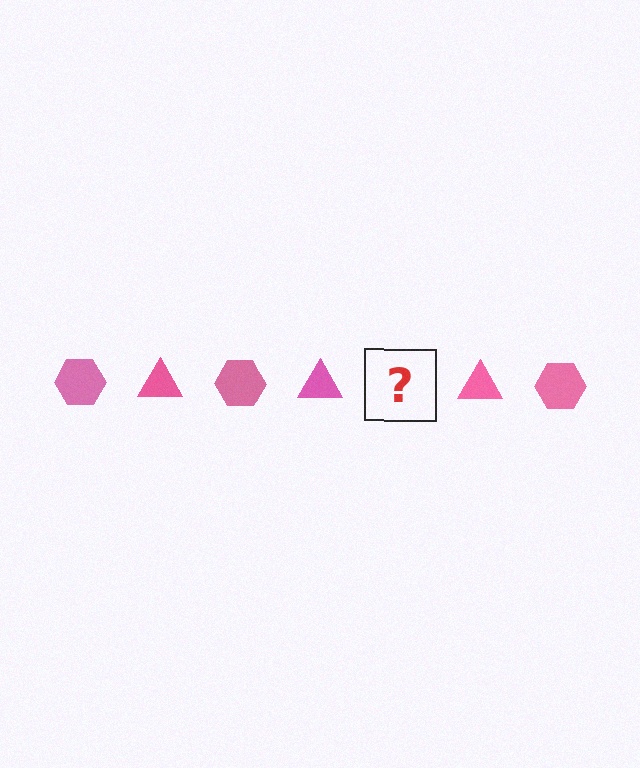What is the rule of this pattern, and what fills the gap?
The rule is that the pattern cycles through hexagon, triangle shapes in pink. The gap should be filled with a pink hexagon.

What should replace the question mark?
The question mark should be replaced with a pink hexagon.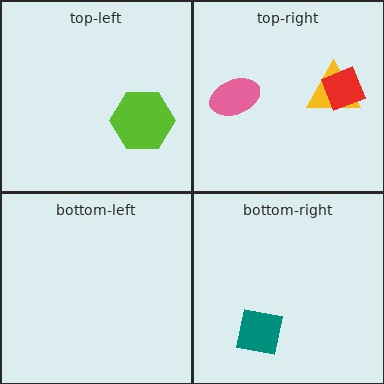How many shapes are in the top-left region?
1.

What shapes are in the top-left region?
The lime hexagon.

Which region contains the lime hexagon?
The top-left region.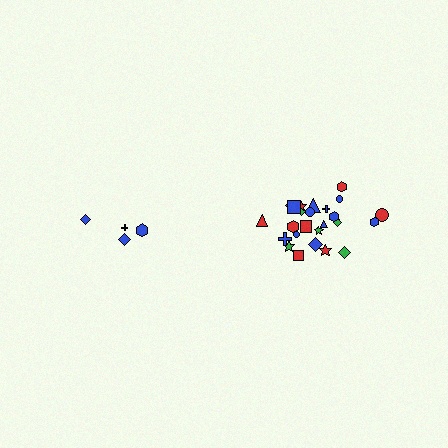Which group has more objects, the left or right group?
The right group.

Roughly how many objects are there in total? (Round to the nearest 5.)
Roughly 30 objects in total.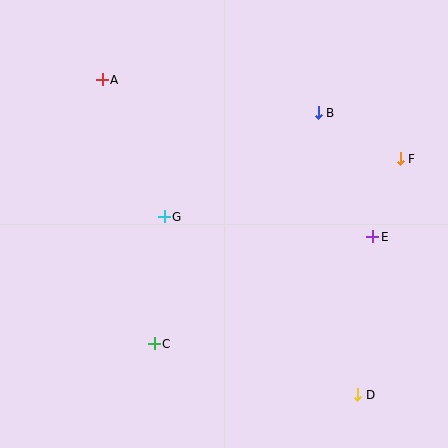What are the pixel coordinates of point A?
Point A is at (102, 80).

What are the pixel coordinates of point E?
Point E is at (373, 237).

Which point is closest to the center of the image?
Point G at (164, 217) is closest to the center.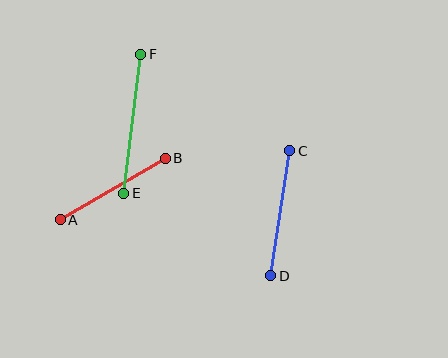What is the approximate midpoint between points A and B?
The midpoint is at approximately (113, 189) pixels.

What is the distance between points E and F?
The distance is approximately 140 pixels.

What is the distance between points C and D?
The distance is approximately 127 pixels.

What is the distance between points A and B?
The distance is approximately 122 pixels.